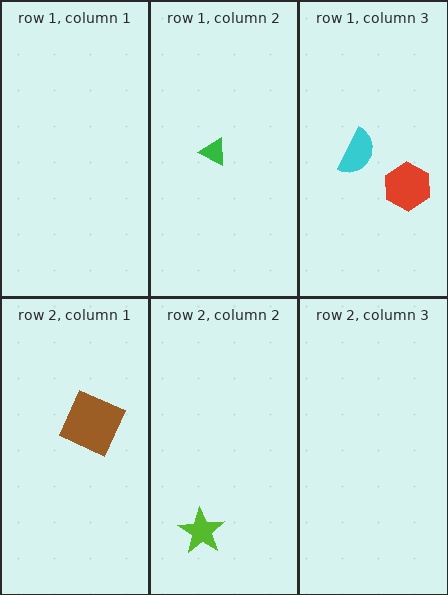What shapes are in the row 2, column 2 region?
The lime star.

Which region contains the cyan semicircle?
The row 1, column 3 region.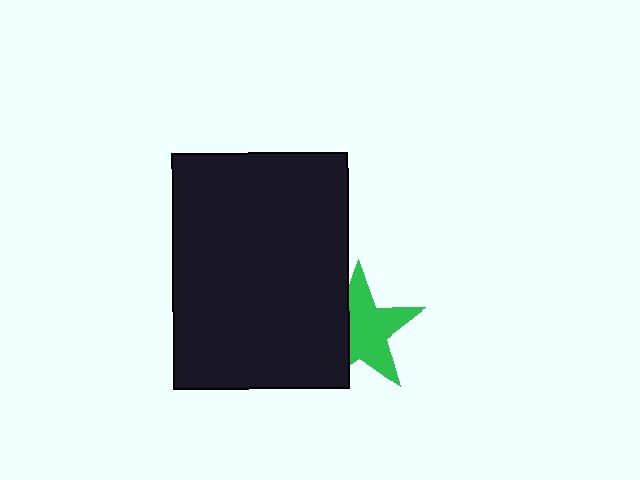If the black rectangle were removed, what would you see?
You would see the complete green star.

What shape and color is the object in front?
The object in front is a black rectangle.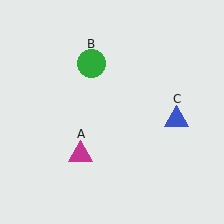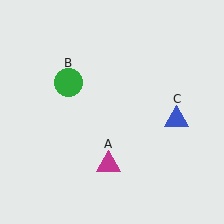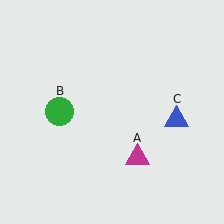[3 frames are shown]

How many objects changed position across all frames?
2 objects changed position: magenta triangle (object A), green circle (object B).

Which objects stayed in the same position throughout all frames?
Blue triangle (object C) remained stationary.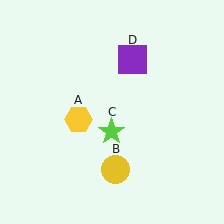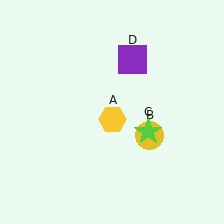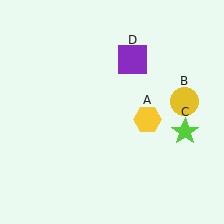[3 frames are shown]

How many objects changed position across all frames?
3 objects changed position: yellow hexagon (object A), yellow circle (object B), lime star (object C).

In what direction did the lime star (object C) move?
The lime star (object C) moved right.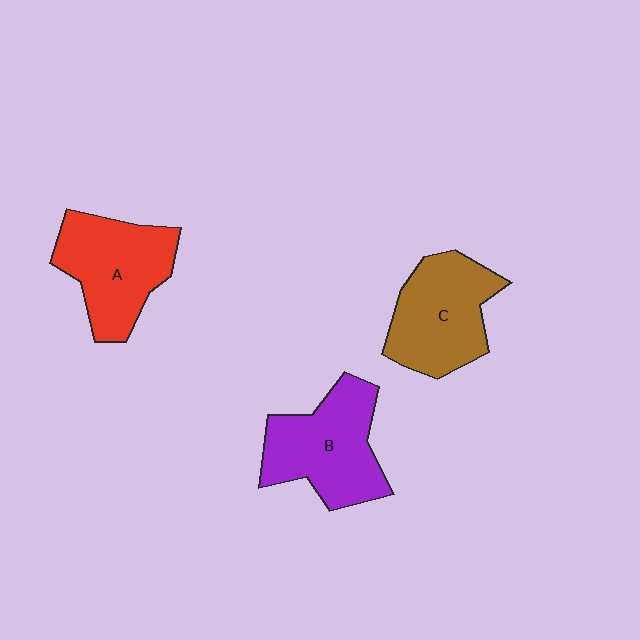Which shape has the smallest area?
Shape C (brown).